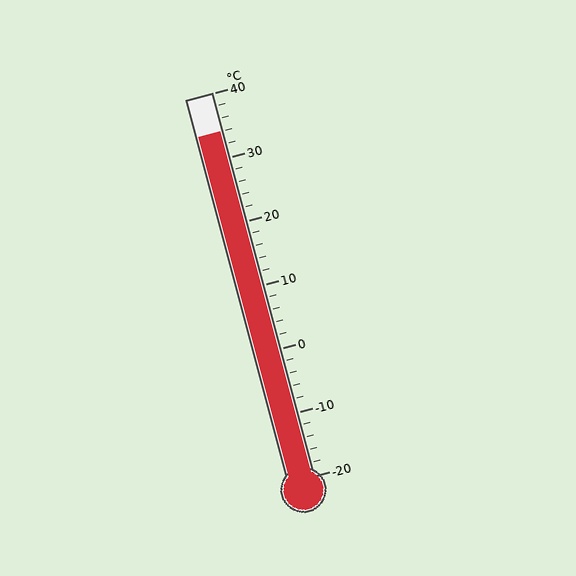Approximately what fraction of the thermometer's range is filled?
The thermometer is filled to approximately 90% of its range.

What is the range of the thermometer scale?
The thermometer scale ranges from -20°C to 40°C.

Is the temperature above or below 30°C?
The temperature is above 30°C.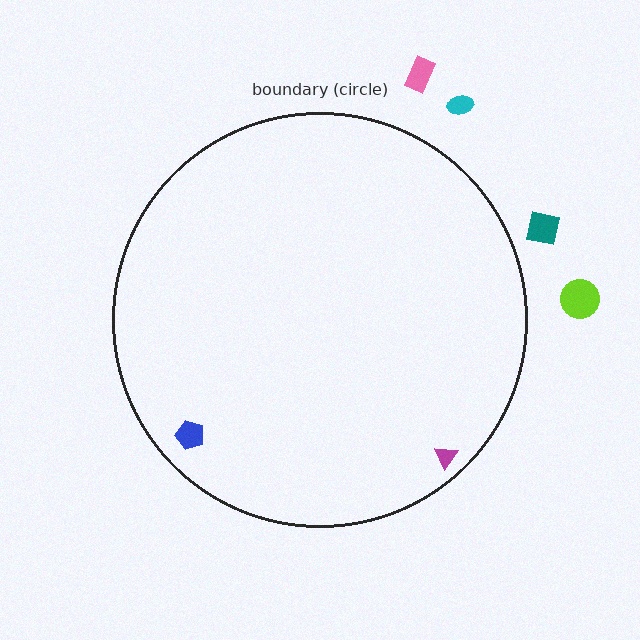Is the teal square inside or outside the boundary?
Outside.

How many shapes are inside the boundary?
2 inside, 4 outside.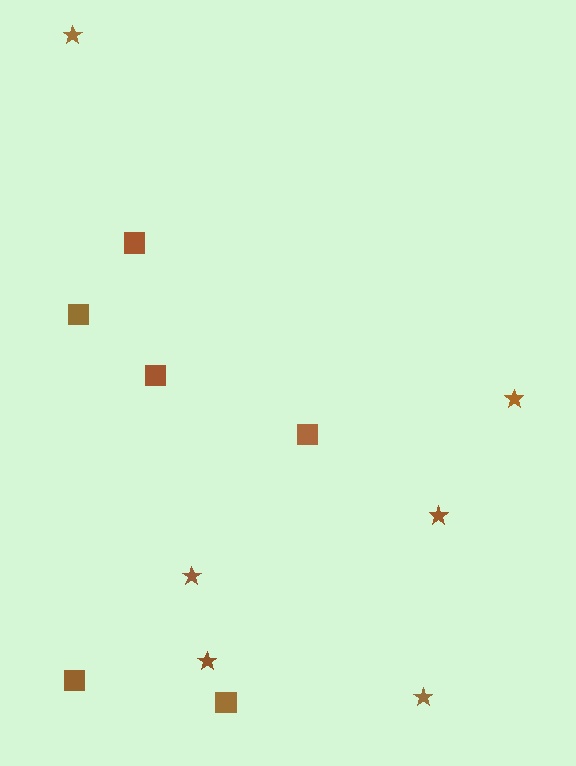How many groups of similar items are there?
There are 2 groups: one group of stars (6) and one group of squares (6).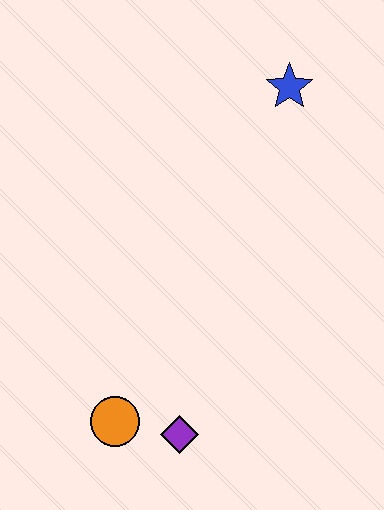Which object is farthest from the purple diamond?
The blue star is farthest from the purple diamond.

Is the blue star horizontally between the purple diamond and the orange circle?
No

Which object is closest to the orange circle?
The purple diamond is closest to the orange circle.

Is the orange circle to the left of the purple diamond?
Yes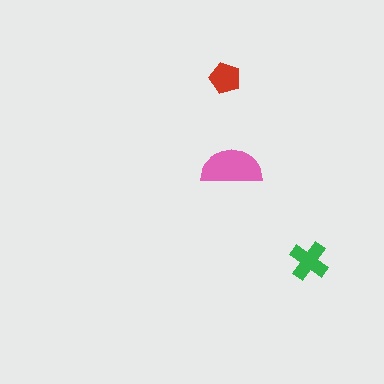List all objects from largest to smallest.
The pink semicircle, the green cross, the red pentagon.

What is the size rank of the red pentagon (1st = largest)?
3rd.